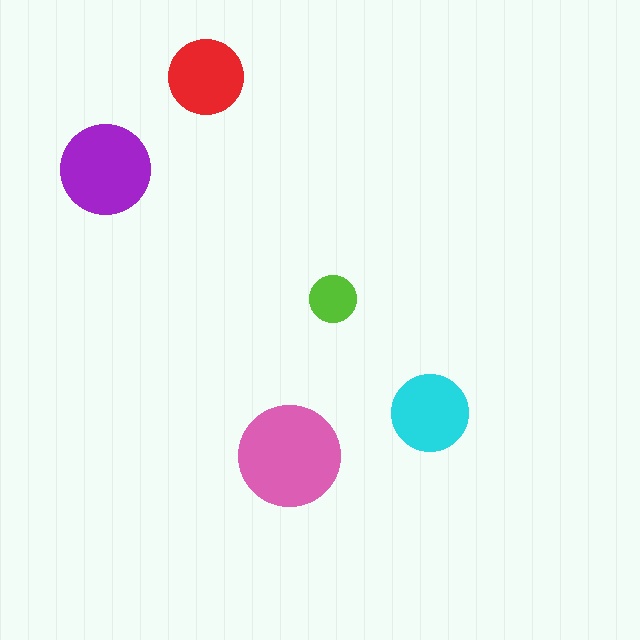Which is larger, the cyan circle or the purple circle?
The purple one.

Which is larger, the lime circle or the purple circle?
The purple one.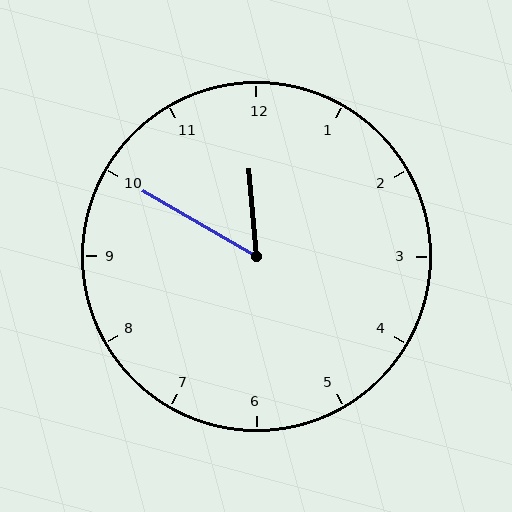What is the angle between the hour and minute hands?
Approximately 55 degrees.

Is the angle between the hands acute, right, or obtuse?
It is acute.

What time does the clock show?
11:50.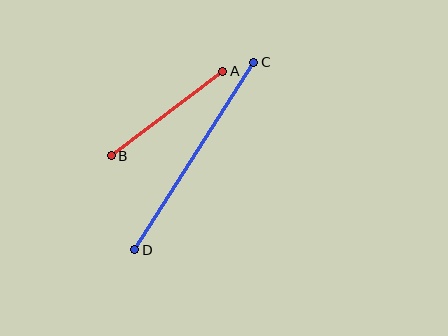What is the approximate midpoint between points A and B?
The midpoint is at approximately (167, 114) pixels.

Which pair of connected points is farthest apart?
Points C and D are farthest apart.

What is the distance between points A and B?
The distance is approximately 140 pixels.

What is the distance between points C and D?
The distance is approximately 222 pixels.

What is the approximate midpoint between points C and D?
The midpoint is at approximately (194, 156) pixels.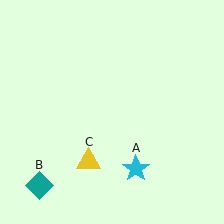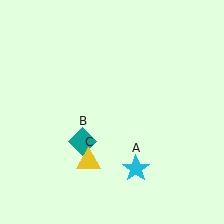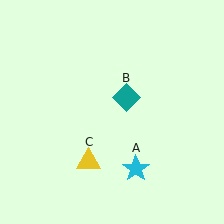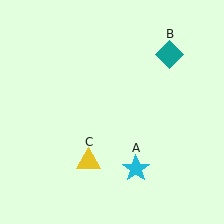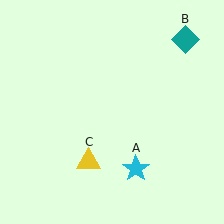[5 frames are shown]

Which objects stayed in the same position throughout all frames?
Cyan star (object A) and yellow triangle (object C) remained stationary.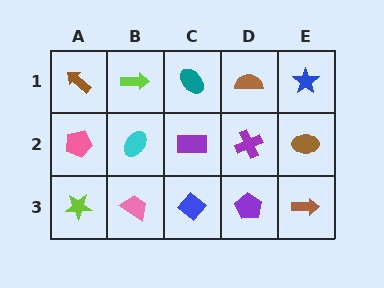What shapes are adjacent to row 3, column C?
A purple rectangle (row 2, column C), a pink trapezoid (row 3, column B), a purple pentagon (row 3, column D).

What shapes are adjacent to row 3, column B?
A cyan ellipse (row 2, column B), a lime star (row 3, column A), a blue diamond (row 3, column C).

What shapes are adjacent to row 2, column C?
A teal ellipse (row 1, column C), a blue diamond (row 3, column C), a cyan ellipse (row 2, column B), a purple cross (row 2, column D).